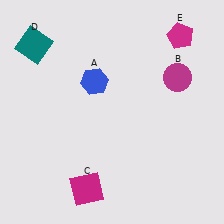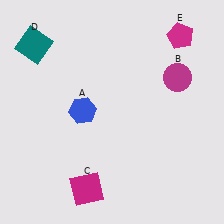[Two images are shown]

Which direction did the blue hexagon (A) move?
The blue hexagon (A) moved down.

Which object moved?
The blue hexagon (A) moved down.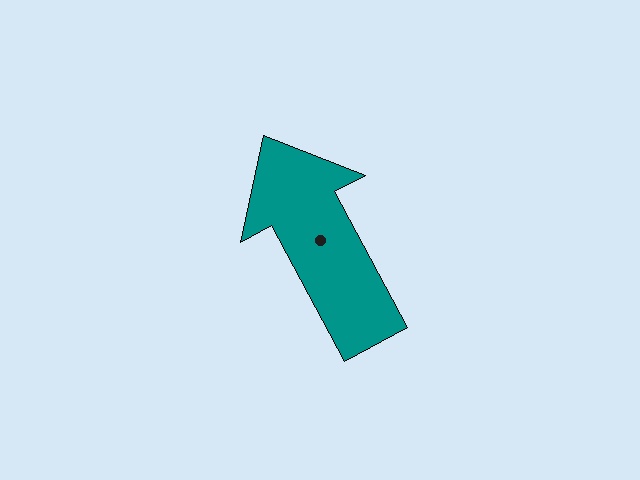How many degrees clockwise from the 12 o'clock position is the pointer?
Approximately 332 degrees.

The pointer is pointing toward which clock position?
Roughly 11 o'clock.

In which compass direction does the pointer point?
Northwest.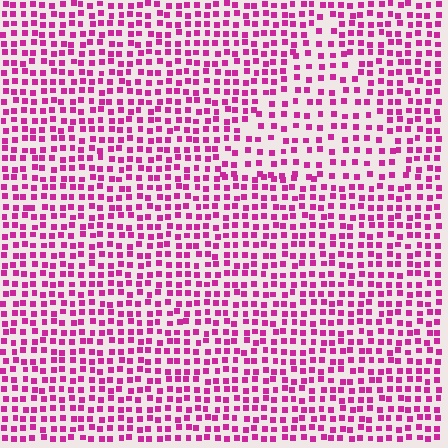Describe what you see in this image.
The image contains small magenta elements arranged at two different densities. A triangle-shaped region is visible where the elements are less densely packed than the surrounding area.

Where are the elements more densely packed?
The elements are more densely packed outside the triangle boundary.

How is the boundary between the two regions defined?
The boundary is defined by a change in element density (approximately 1.6x ratio). All elements are the same color, size, and shape.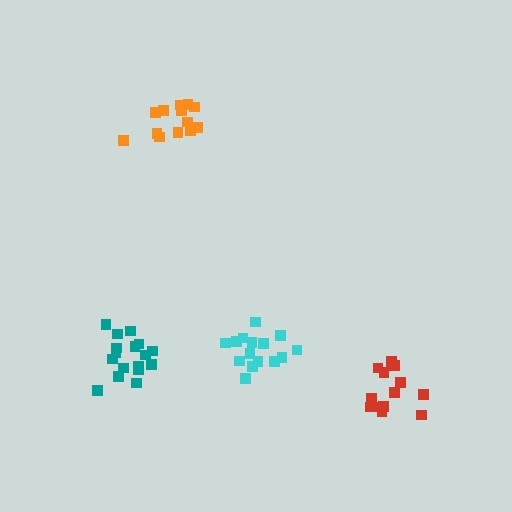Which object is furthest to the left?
The teal cluster is leftmost.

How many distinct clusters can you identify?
There are 4 distinct clusters.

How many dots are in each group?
Group 1: 13 dots, Group 2: 15 dots, Group 3: 17 dots, Group 4: 13 dots (58 total).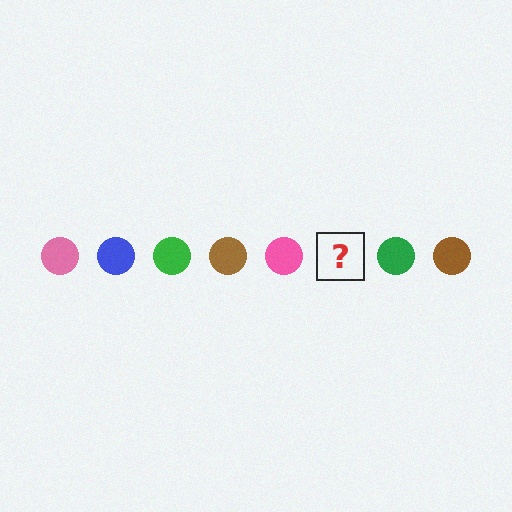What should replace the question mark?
The question mark should be replaced with a blue circle.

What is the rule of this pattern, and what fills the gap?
The rule is that the pattern cycles through pink, blue, green, brown circles. The gap should be filled with a blue circle.